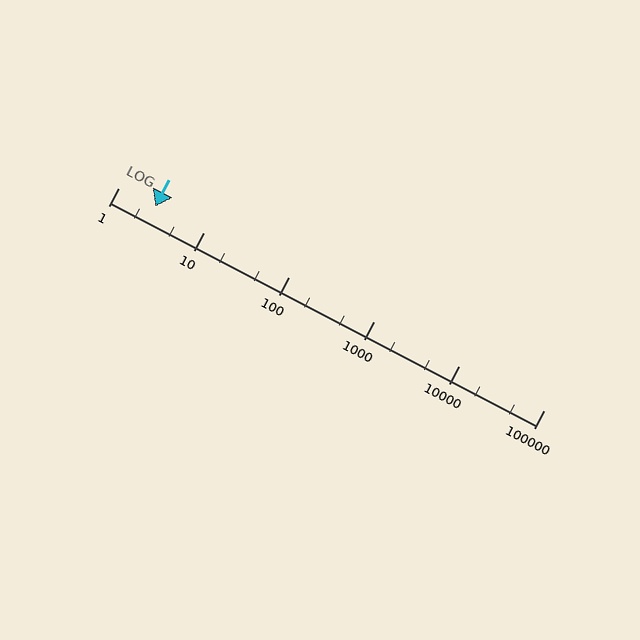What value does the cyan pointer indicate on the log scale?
The pointer indicates approximately 2.7.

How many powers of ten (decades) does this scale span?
The scale spans 5 decades, from 1 to 100000.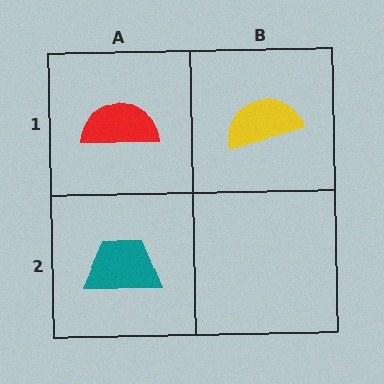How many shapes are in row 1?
2 shapes.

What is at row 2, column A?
A teal trapezoid.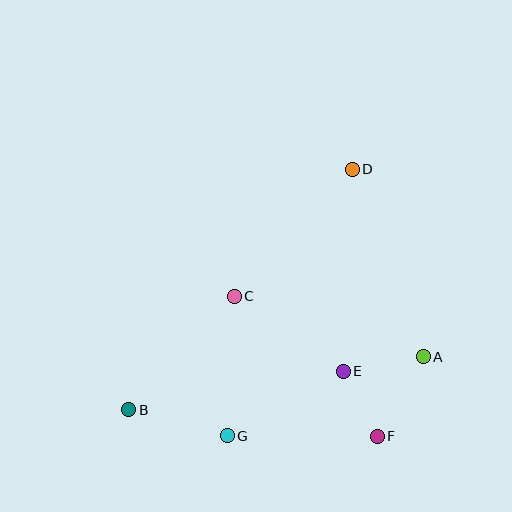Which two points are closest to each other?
Points E and F are closest to each other.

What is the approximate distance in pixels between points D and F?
The distance between D and F is approximately 268 pixels.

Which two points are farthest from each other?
Points B and D are farthest from each other.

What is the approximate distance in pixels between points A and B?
The distance between A and B is approximately 299 pixels.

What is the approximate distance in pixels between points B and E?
The distance between B and E is approximately 218 pixels.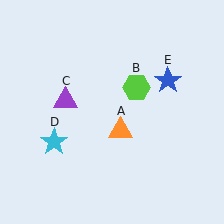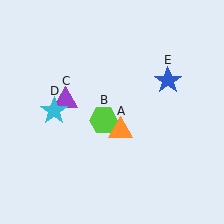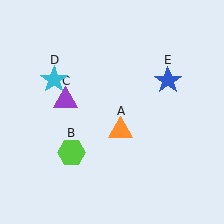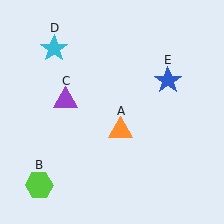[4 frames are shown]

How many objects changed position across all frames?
2 objects changed position: lime hexagon (object B), cyan star (object D).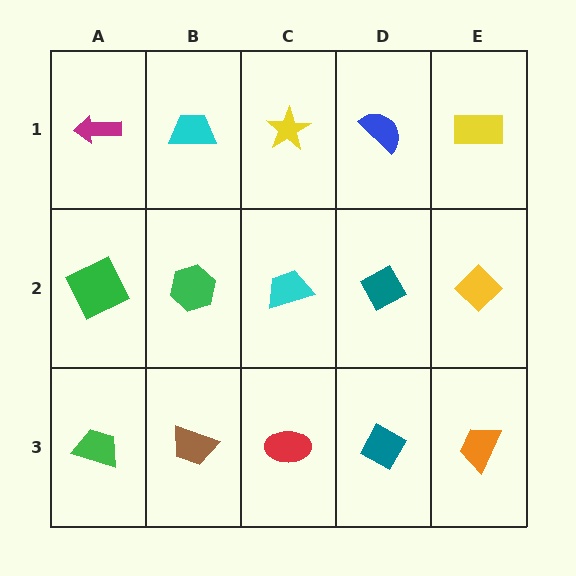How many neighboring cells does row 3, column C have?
3.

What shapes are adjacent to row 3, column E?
A yellow diamond (row 2, column E), a teal diamond (row 3, column D).